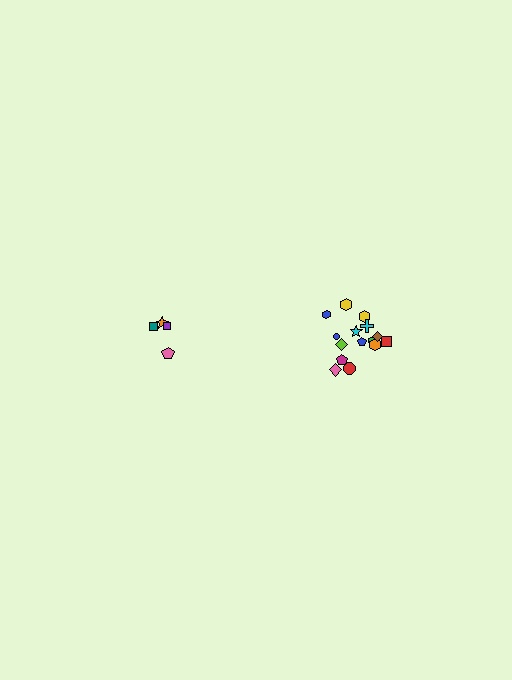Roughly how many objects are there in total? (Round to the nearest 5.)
Roughly 20 objects in total.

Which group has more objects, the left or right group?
The right group.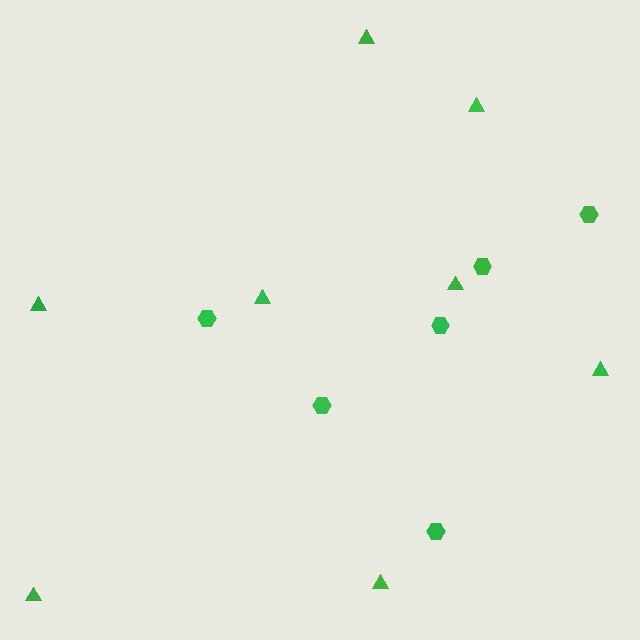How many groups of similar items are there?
There are 2 groups: one group of hexagons (6) and one group of triangles (8).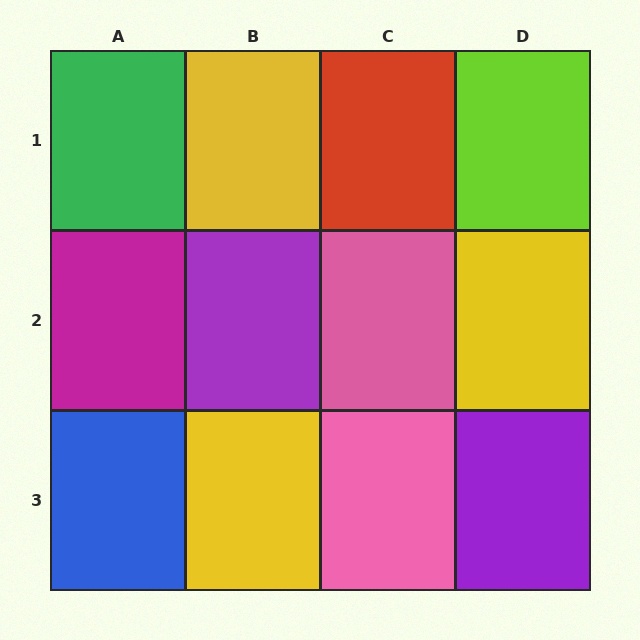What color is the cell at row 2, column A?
Magenta.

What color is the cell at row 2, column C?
Pink.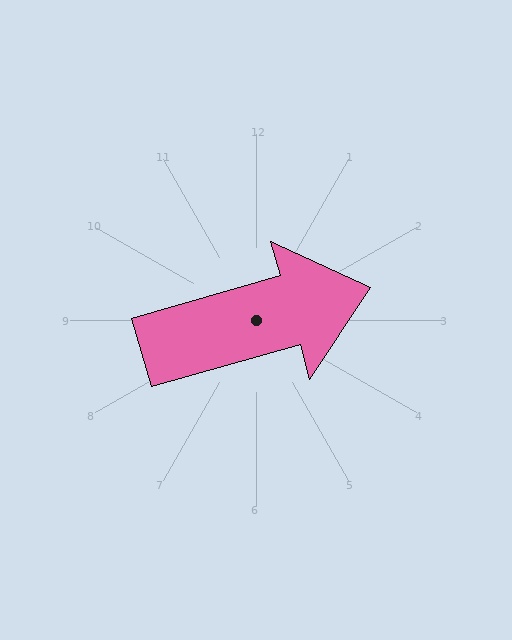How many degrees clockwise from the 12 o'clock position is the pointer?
Approximately 74 degrees.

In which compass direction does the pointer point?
East.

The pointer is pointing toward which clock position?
Roughly 2 o'clock.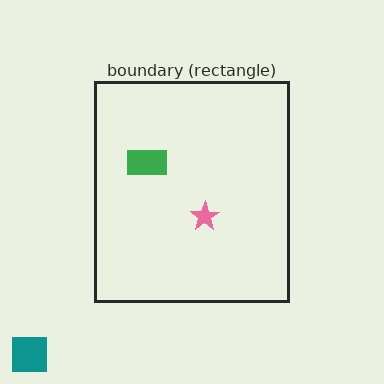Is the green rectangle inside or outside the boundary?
Inside.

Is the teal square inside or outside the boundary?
Outside.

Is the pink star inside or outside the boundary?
Inside.